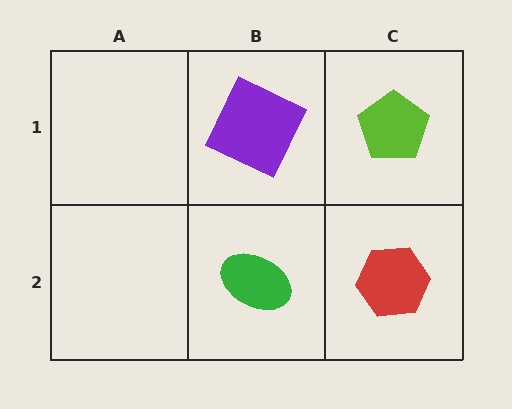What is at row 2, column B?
A green ellipse.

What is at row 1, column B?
A purple square.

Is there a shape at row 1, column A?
No, that cell is empty.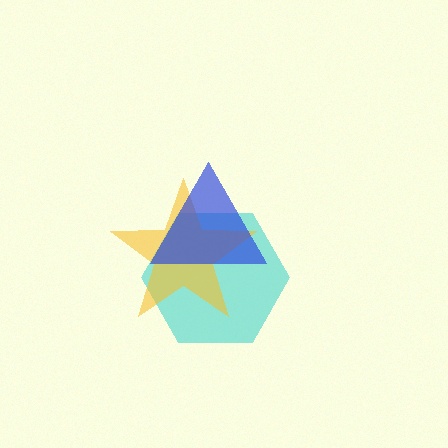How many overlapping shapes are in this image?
There are 3 overlapping shapes in the image.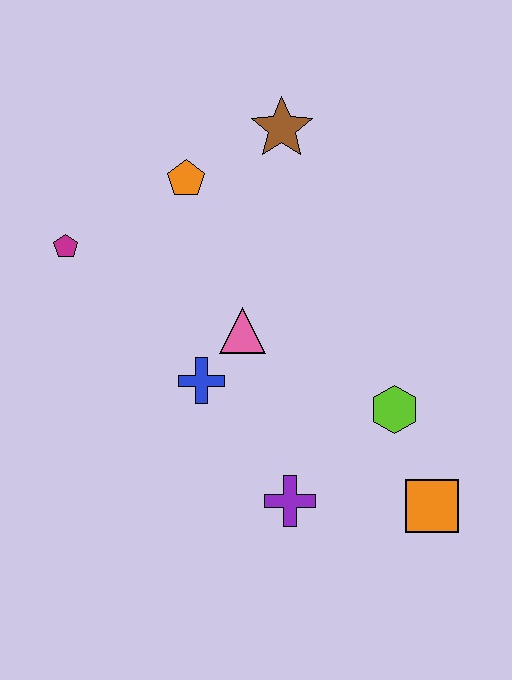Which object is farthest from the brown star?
The orange square is farthest from the brown star.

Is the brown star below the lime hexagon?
No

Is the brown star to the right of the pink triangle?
Yes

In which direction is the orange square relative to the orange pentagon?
The orange square is below the orange pentagon.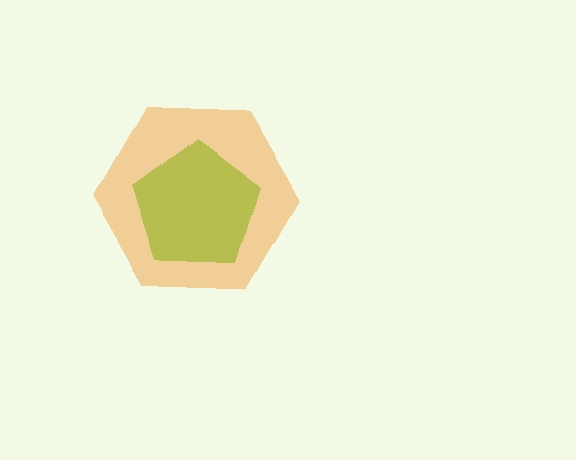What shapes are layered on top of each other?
The layered shapes are: a lime pentagon, an orange hexagon.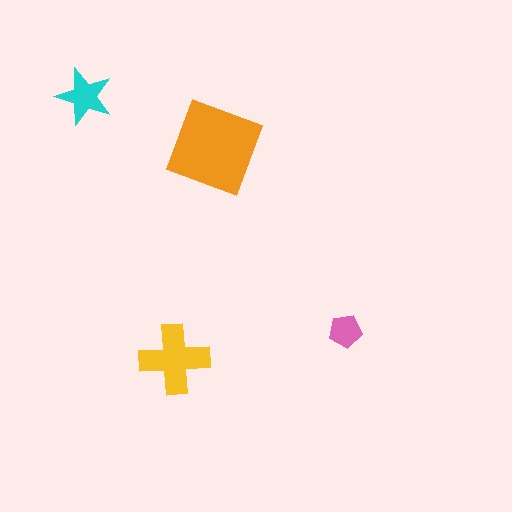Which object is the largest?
The orange diamond.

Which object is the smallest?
The pink pentagon.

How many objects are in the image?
There are 4 objects in the image.